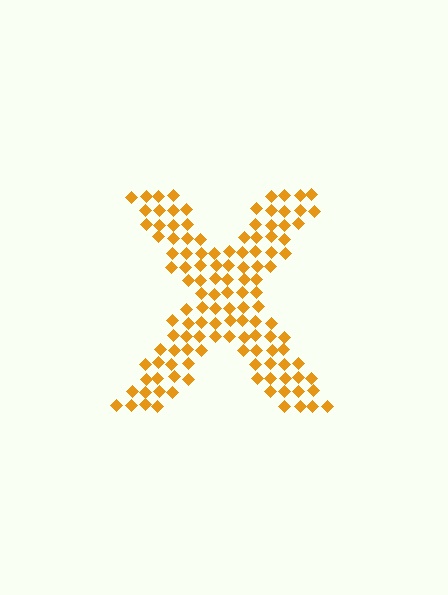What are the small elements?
The small elements are diamonds.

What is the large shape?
The large shape is the letter X.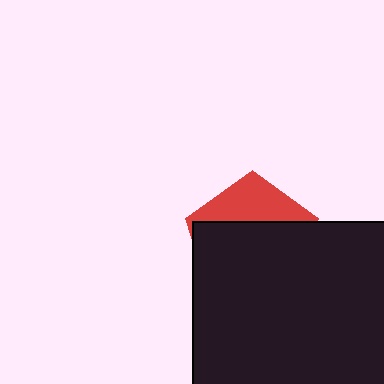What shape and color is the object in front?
The object in front is a black rectangle.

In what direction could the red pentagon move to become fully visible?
The red pentagon could move up. That would shift it out from behind the black rectangle entirely.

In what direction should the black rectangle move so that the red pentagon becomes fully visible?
The black rectangle should move down. That is the shortest direction to clear the overlap and leave the red pentagon fully visible.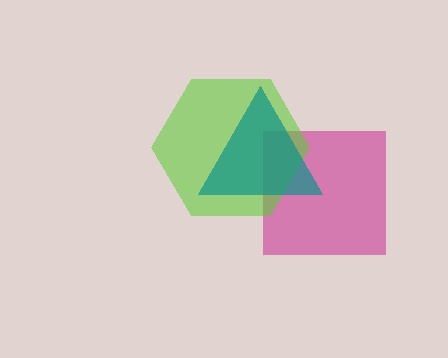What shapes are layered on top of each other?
The layered shapes are: a magenta square, a lime hexagon, a teal triangle.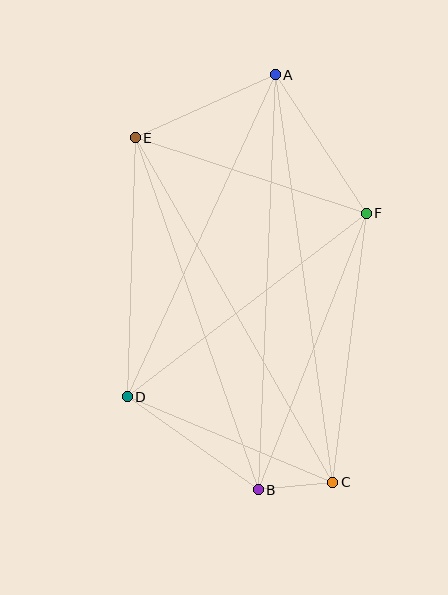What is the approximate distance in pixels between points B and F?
The distance between B and F is approximately 297 pixels.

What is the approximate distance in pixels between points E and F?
The distance between E and F is approximately 243 pixels.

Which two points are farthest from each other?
Points A and B are farthest from each other.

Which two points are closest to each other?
Points B and C are closest to each other.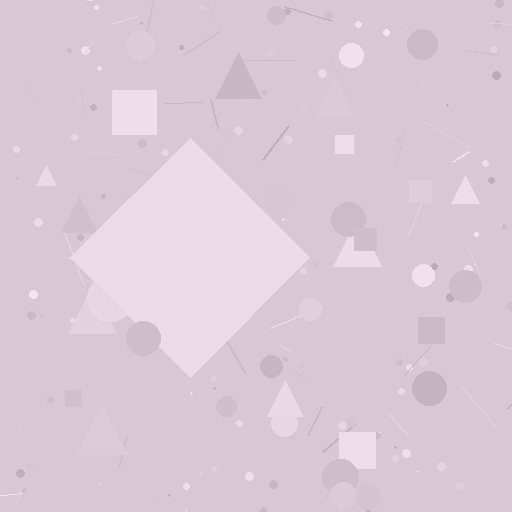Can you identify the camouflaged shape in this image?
The camouflaged shape is a diamond.